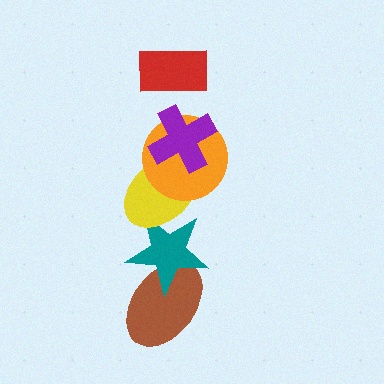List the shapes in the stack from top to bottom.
From top to bottom: the red rectangle, the purple cross, the orange circle, the yellow ellipse, the teal star, the brown ellipse.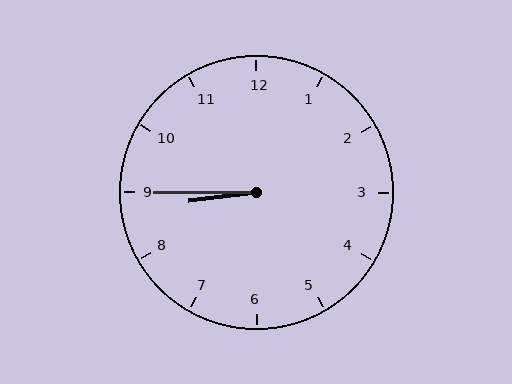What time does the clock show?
8:45.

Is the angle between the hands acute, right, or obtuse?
It is acute.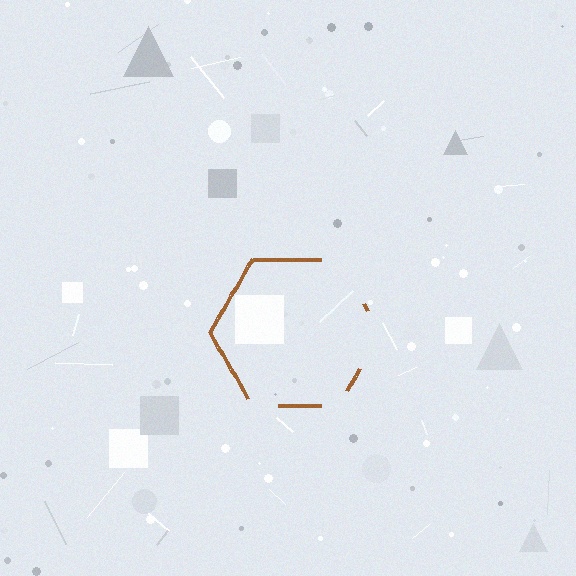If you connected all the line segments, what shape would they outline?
They would outline a hexagon.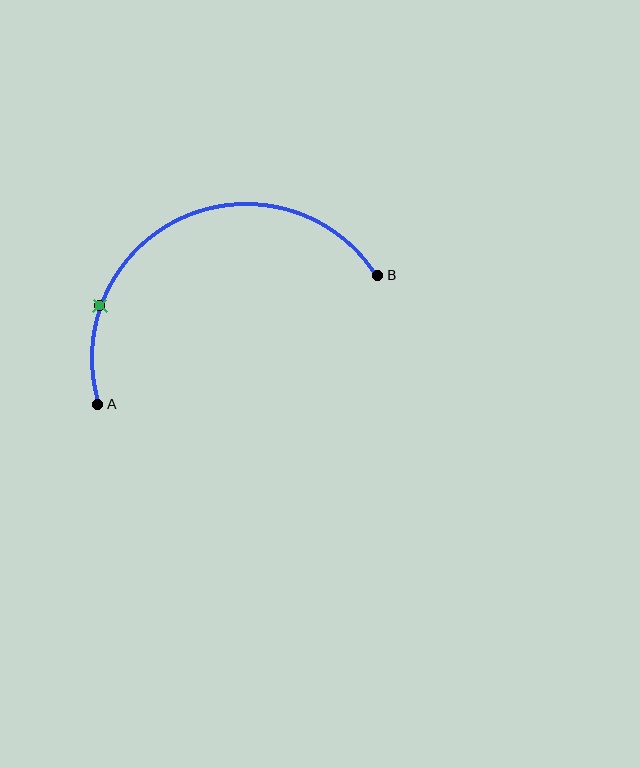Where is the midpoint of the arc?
The arc midpoint is the point on the curve farthest from the straight line joining A and B. It sits above that line.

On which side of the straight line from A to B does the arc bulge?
The arc bulges above the straight line connecting A and B.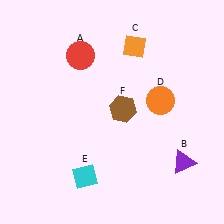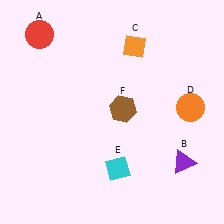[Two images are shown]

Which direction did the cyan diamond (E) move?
The cyan diamond (E) moved right.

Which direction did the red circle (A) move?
The red circle (A) moved left.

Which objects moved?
The objects that moved are: the red circle (A), the orange circle (D), the cyan diamond (E).